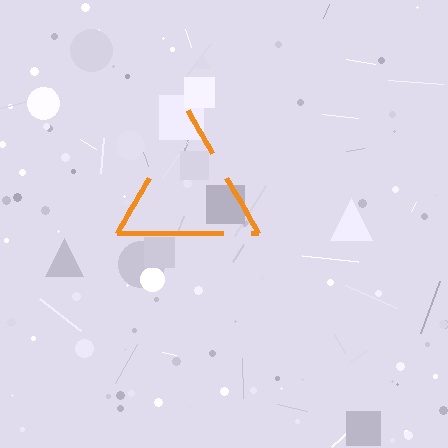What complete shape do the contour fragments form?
The contour fragments form a triangle.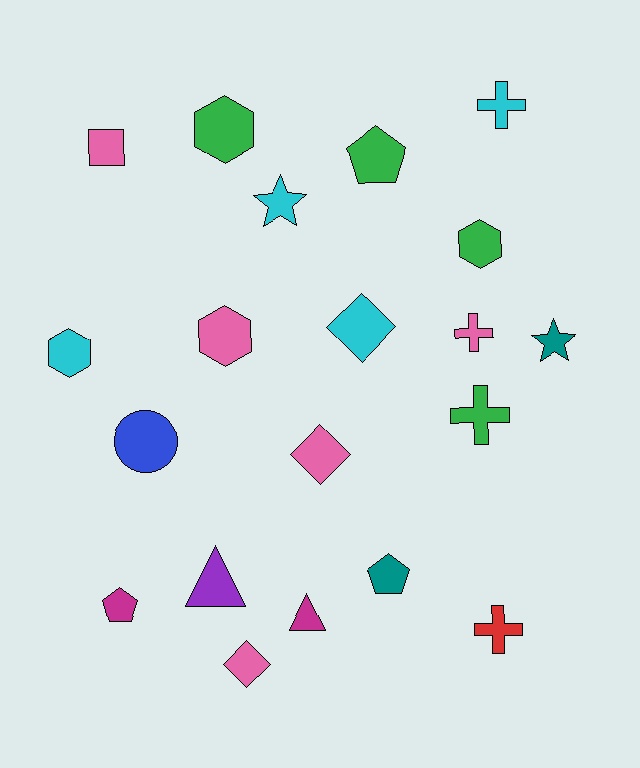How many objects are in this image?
There are 20 objects.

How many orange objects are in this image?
There are no orange objects.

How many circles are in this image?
There is 1 circle.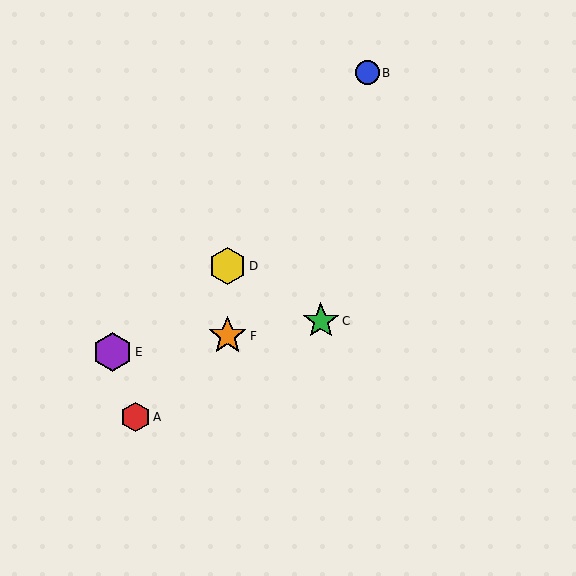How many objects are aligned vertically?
2 objects (D, F) are aligned vertically.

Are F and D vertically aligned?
Yes, both are at x≈228.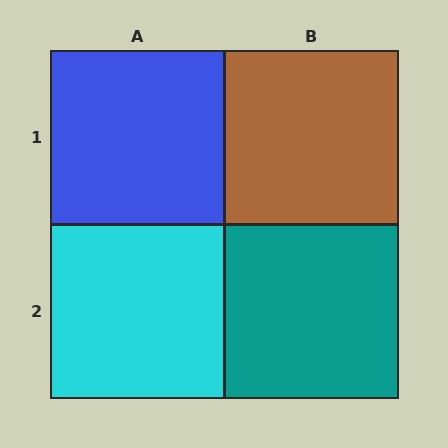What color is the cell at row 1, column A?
Blue.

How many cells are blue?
1 cell is blue.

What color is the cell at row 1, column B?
Brown.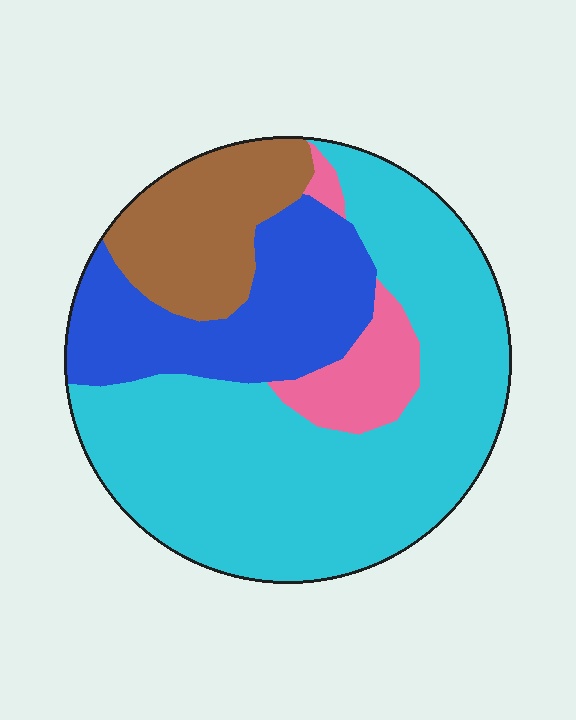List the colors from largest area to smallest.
From largest to smallest: cyan, blue, brown, pink.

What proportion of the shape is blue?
Blue covers about 20% of the shape.